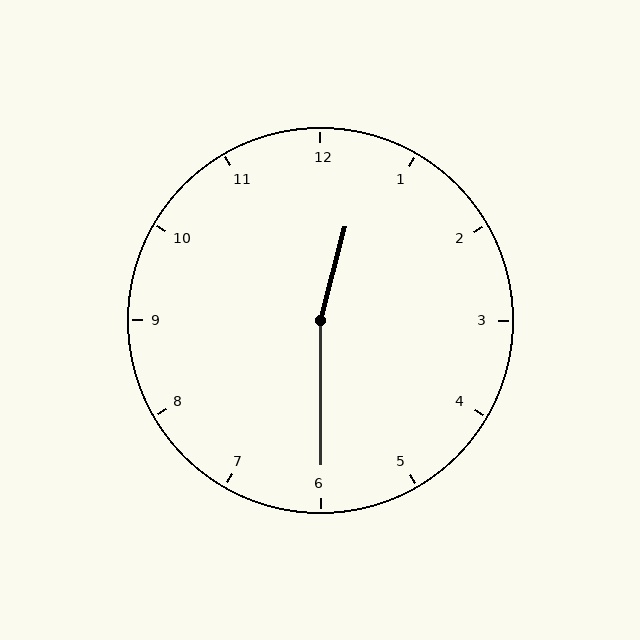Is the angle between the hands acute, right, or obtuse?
It is obtuse.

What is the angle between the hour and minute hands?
Approximately 165 degrees.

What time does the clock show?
12:30.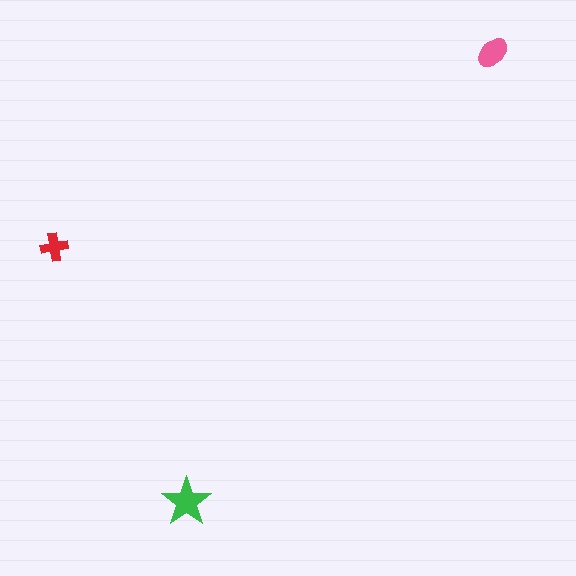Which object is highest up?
The pink ellipse is topmost.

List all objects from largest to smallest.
The green star, the pink ellipse, the red cross.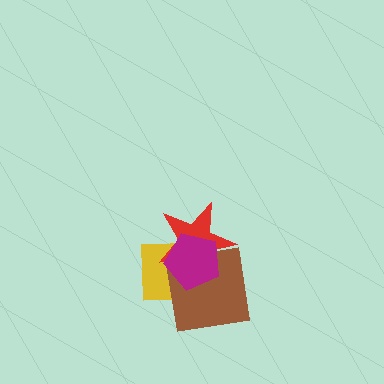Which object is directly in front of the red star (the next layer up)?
The brown square is directly in front of the red star.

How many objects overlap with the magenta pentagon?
3 objects overlap with the magenta pentagon.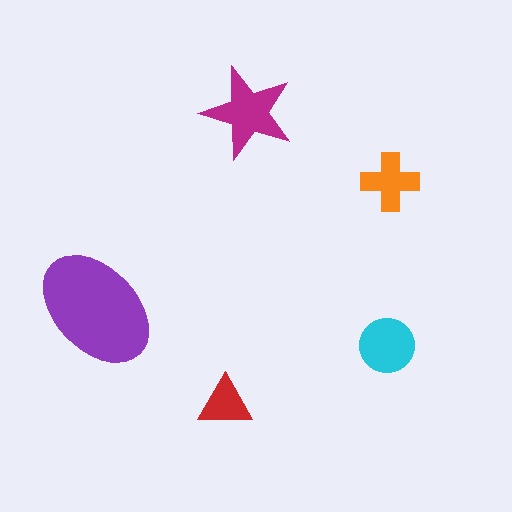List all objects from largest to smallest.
The purple ellipse, the magenta star, the cyan circle, the orange cross, the red triangle.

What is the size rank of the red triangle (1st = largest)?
5th.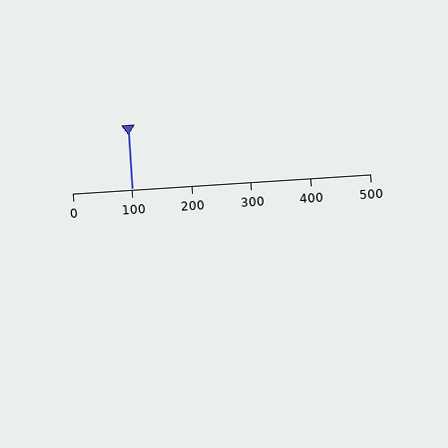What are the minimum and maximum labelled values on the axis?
The axis runs from 0 to 500.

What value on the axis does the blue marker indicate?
The marker indicates approximately 100.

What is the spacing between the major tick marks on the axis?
The major ticks are spaced 100 apart.